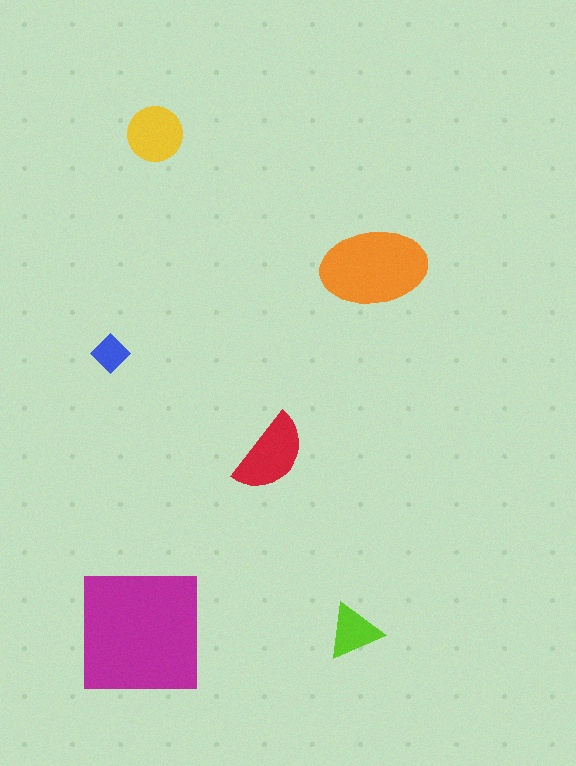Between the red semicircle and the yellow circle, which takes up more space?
The red semicircle.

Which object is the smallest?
The blue diamond.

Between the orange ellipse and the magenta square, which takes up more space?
The magenta square.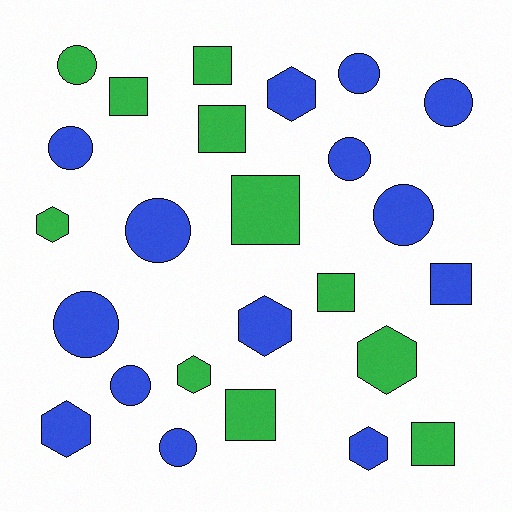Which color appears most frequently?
Blue, with 14 objects.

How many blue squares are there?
There is 1 blue square.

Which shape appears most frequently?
Circle, with 10 objects.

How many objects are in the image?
There are 25 objects.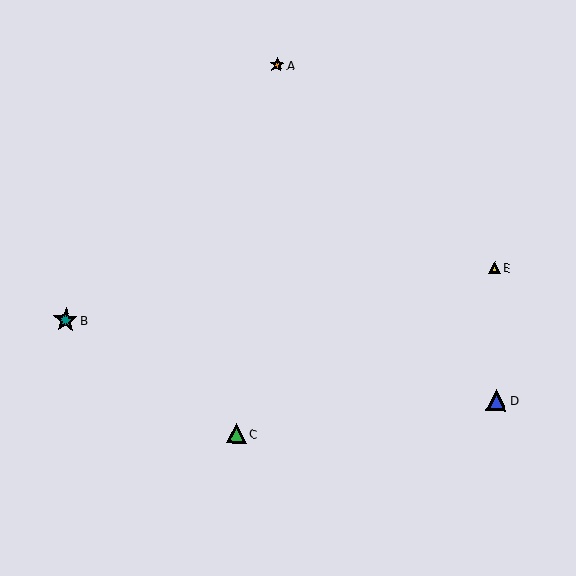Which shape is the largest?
The teal star (labeled B) is the largest.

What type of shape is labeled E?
Shape E is a yellow triangle.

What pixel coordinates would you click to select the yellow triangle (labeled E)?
Click at (495, 267) to select the yellow triangle E.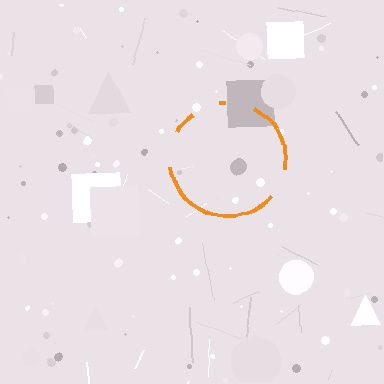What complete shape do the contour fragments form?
The contour fragments form a circle.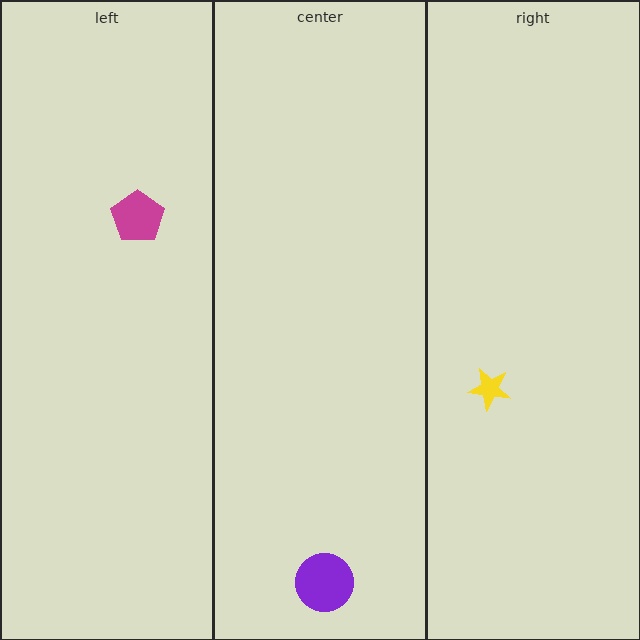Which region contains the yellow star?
The right region.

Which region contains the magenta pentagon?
The left region.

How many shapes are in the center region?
1.